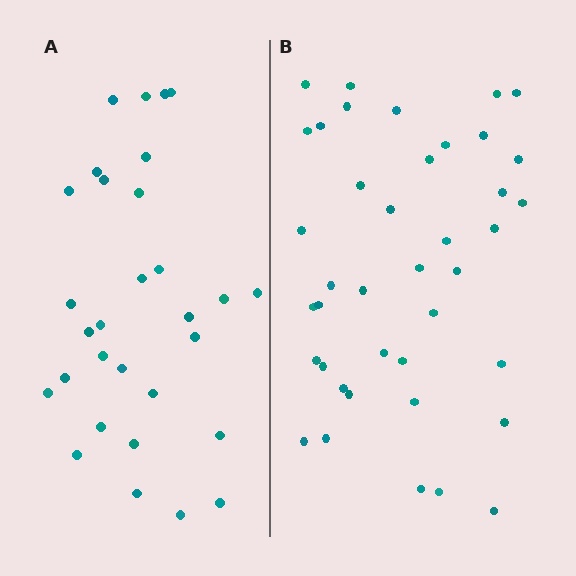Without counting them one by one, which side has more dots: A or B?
Region B (the right region) has more dots.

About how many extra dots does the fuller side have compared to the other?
Region B has roughly 10 or so more dots than region A.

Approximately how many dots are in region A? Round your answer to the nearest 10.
About 30 dots.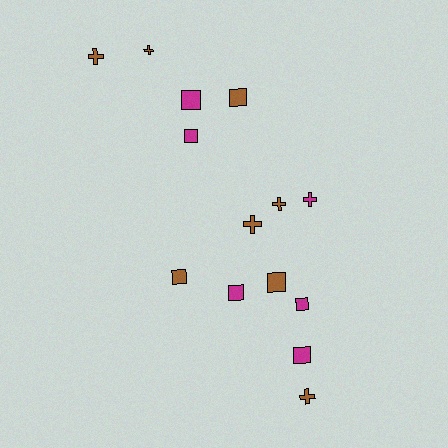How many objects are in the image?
There are 14 objects.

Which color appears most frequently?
Brown, with 8 objects.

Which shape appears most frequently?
Square, with 8 objects.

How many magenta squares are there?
There are 5 magenta squares.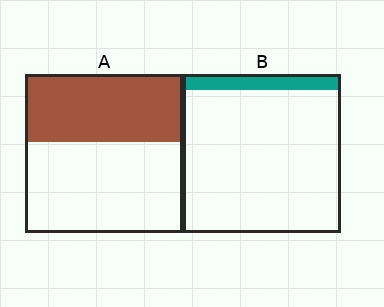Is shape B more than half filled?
No.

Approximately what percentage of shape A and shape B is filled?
A is approximately 45% and B is approximately 10%.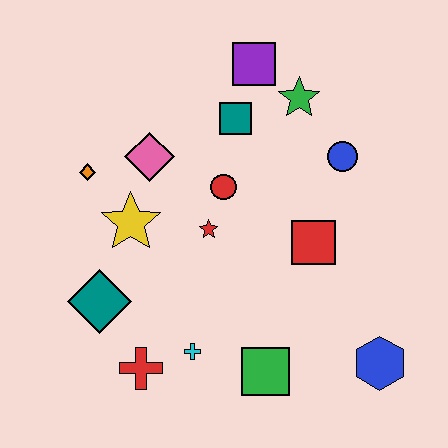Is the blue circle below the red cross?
No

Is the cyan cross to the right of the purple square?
No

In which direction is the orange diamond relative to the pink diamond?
The orange diamond is to the left of the pink diamond.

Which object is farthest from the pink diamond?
The blue hexagon is farthest from the pink diamond.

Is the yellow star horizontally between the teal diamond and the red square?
Yes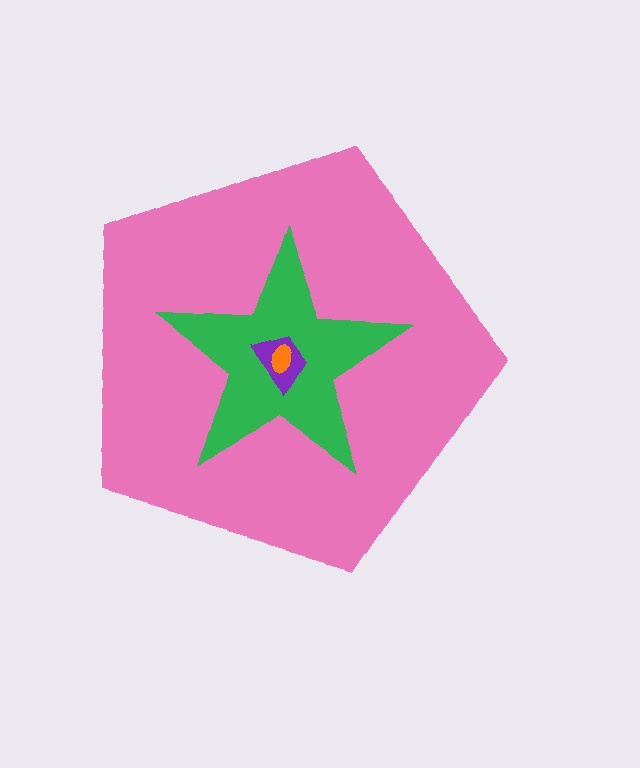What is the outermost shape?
The pink pentagon.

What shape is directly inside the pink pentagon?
The green star.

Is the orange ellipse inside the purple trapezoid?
Yes.